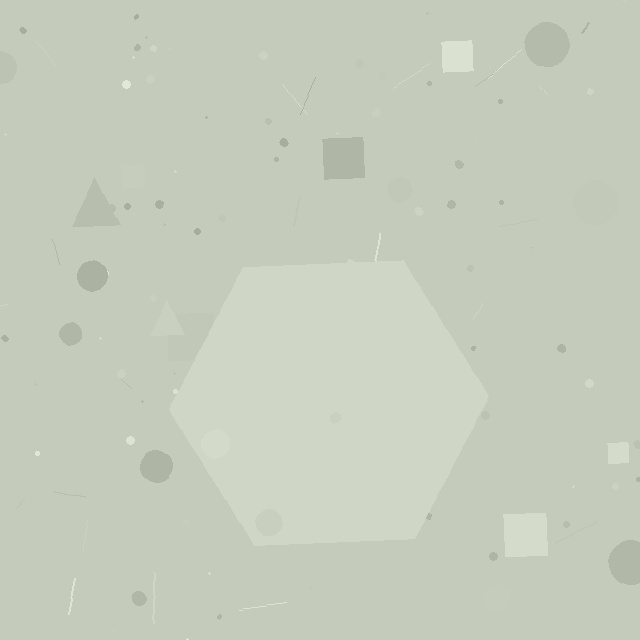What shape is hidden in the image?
A hexagon is hidden in the image.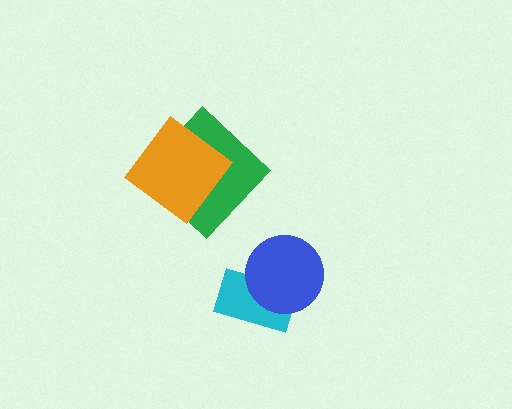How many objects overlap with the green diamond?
1 object overlaps with the green diamond.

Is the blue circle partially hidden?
No, no other shape covers it.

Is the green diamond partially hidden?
Yes, it is partially covered by another shape.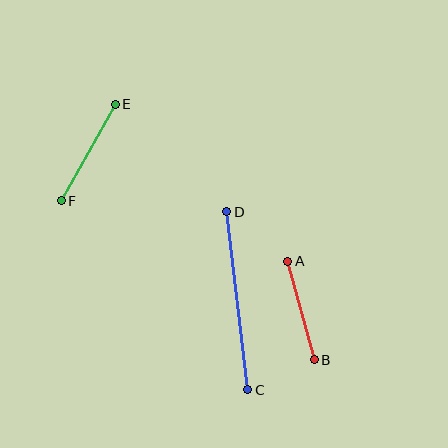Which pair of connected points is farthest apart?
Points C and D are farthest apart.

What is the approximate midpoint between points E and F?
The midpoint is at approximately (88, 153) pixels.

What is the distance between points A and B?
The distance is approximately 102 pixels.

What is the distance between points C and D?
The distance is approximately 180 pixels.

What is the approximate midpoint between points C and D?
The midpoint is at approximately (237, 301) pixels.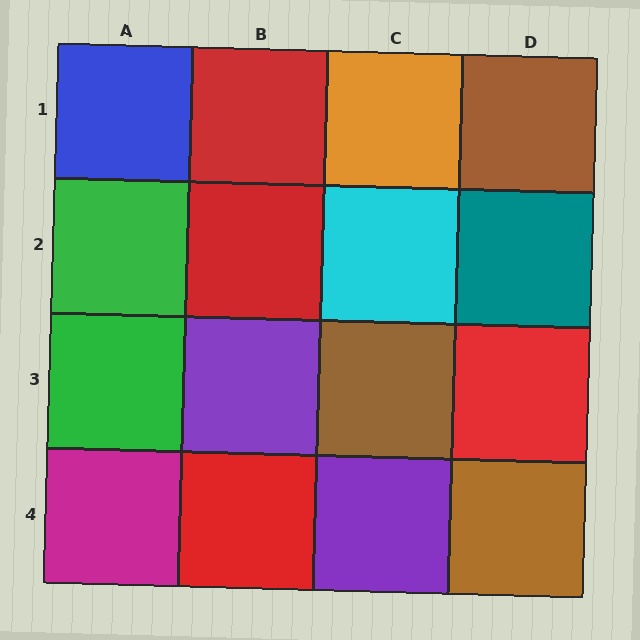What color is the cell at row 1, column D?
Brown.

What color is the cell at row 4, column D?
Brown.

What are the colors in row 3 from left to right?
Green, purple, brown, red.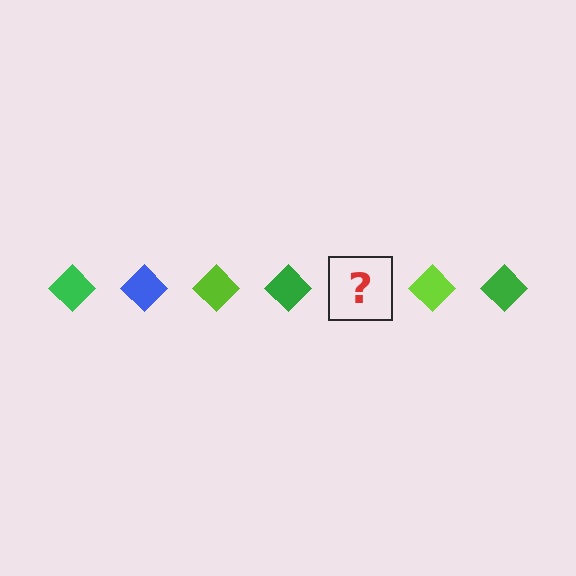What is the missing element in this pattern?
The missing element is a blue diamond.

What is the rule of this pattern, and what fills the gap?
The rule is that the pattern cycles through green, blue, lime diamonds. The gap should be filled with a blue diamond.